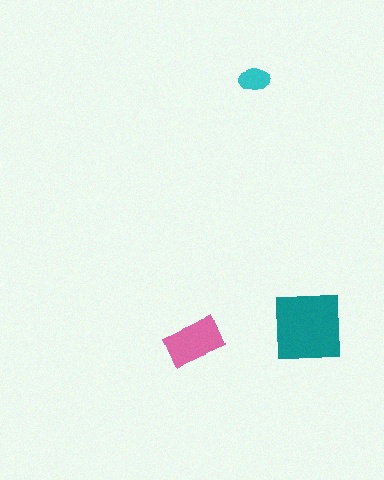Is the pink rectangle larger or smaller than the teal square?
Smaller.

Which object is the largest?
The teal square.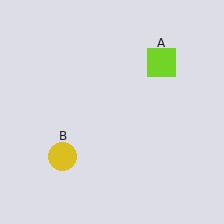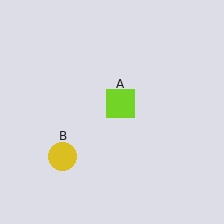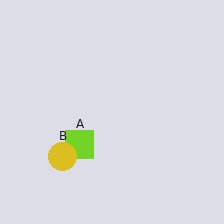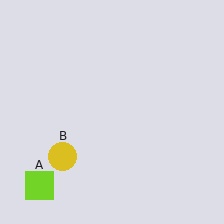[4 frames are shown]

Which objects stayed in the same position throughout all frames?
Yellow circle (object B) remained stationary.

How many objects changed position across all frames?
1 object changed position: lime square (object A).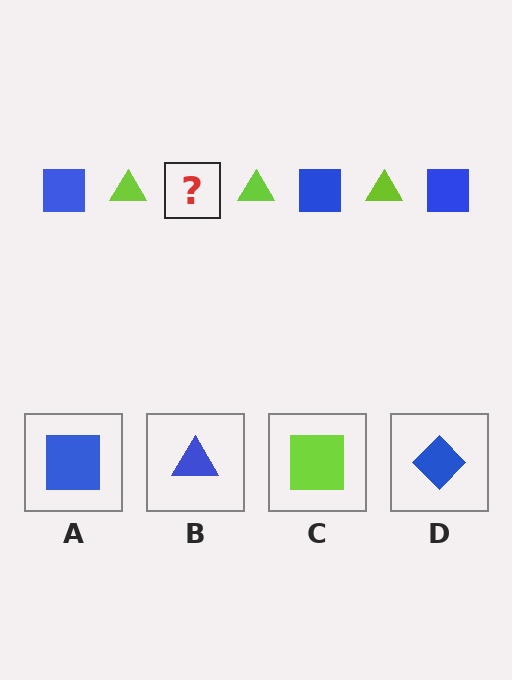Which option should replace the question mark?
Option A.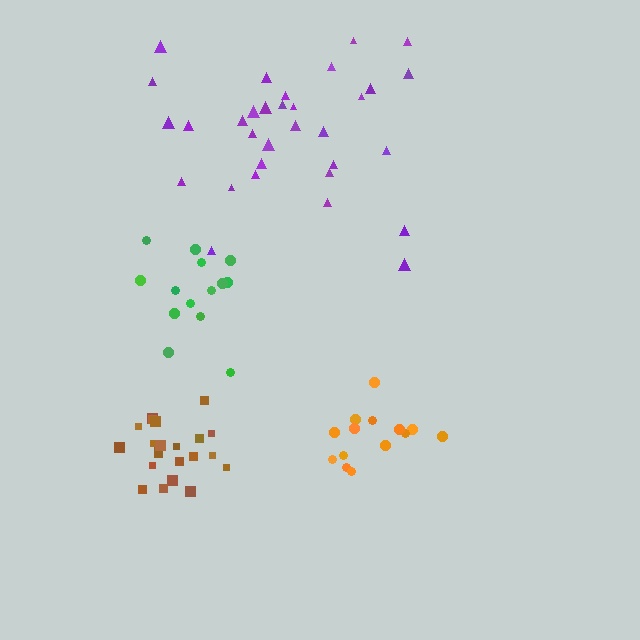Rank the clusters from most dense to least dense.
brown, orange, green, purple.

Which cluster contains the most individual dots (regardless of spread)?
Purple (32).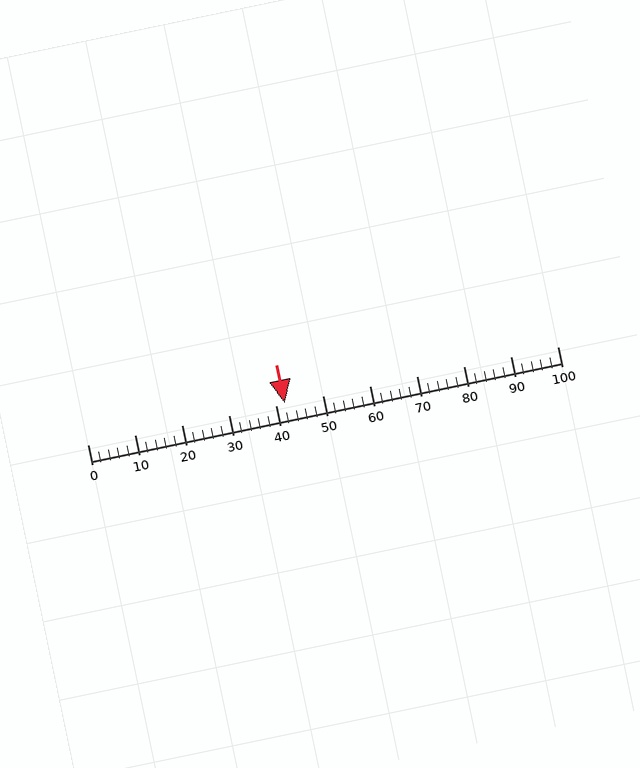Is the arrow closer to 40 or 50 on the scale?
The arrow is closer to 40.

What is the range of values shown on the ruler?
The ruler shows values from 0 to 100.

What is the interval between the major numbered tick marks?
The major tick marks are spaced 10 units apart.